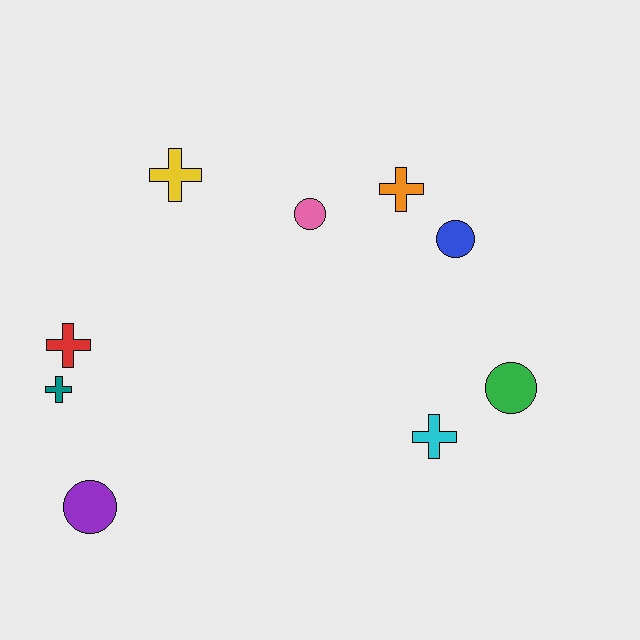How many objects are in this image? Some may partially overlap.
There are 9 objects.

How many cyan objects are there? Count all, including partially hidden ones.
There is 1 cyan object.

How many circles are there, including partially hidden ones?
There are 4 circles.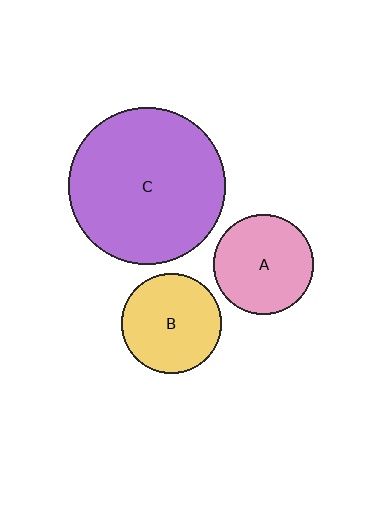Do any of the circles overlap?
No, none of the circles overlap.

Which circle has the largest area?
Circle C (purple).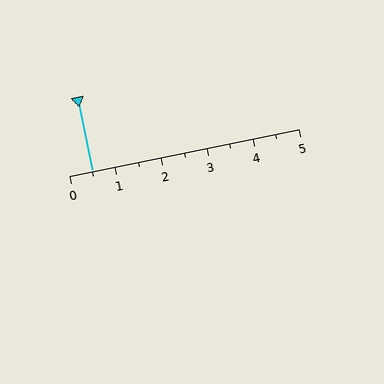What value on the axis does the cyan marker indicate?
The marker indicates approximately 0.5.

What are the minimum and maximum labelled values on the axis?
The axis runs from 0 to 5.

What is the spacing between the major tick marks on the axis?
The major ticks are spaced 1 apart.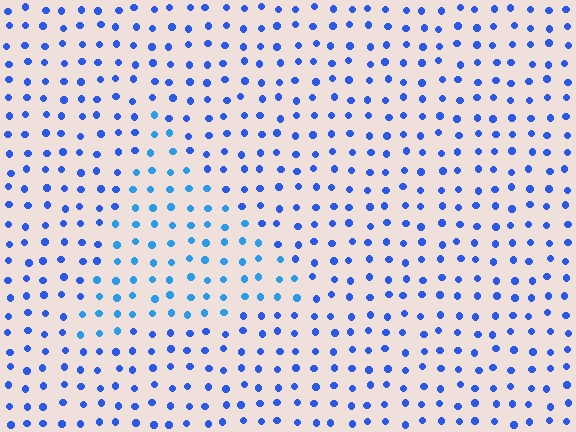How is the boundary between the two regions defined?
The boundary is defined purely by a slight shift in hue (about 22 degrees). Spacing, size, and orientation are identical on both sides.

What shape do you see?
I see a triangle.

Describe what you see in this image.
The image is filled with small blue elements in a uniform arrangement. A triangle-shaped region is visible where the elements are tinted to a slightly different hue, forming a subtle color boundary.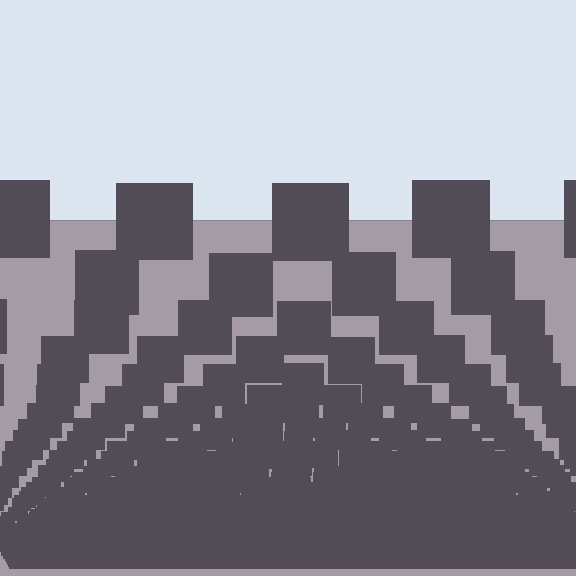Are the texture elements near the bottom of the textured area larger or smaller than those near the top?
Smaller. The gradient is inverted — elements near the bottom are smaller and denser.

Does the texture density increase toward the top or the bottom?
Density increases toward the bottom.